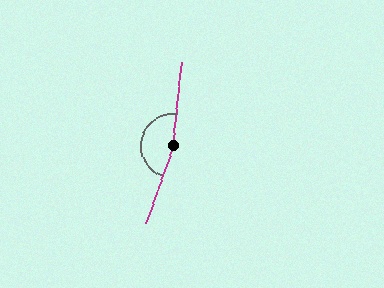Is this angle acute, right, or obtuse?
It is obtuse.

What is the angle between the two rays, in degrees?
Approximately 167 degrees.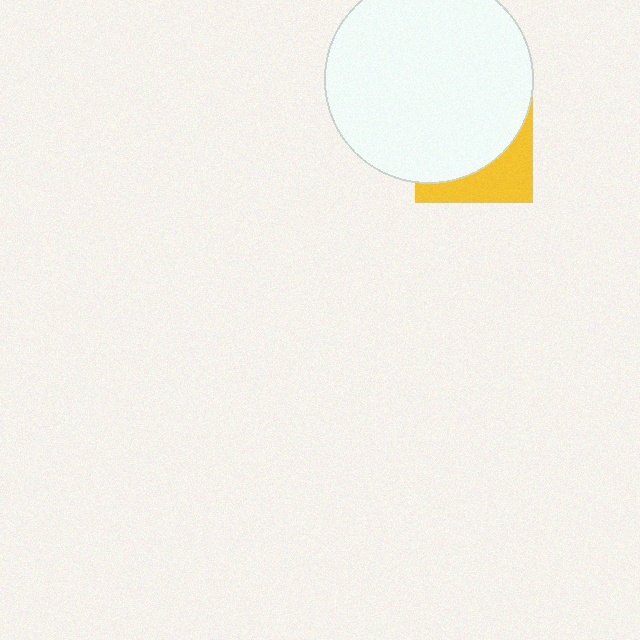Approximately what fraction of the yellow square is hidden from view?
Roughly 67% of the yellow square is hidden behind the white circle.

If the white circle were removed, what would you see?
You would see the complete yellow square.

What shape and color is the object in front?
The object in front is a white circle.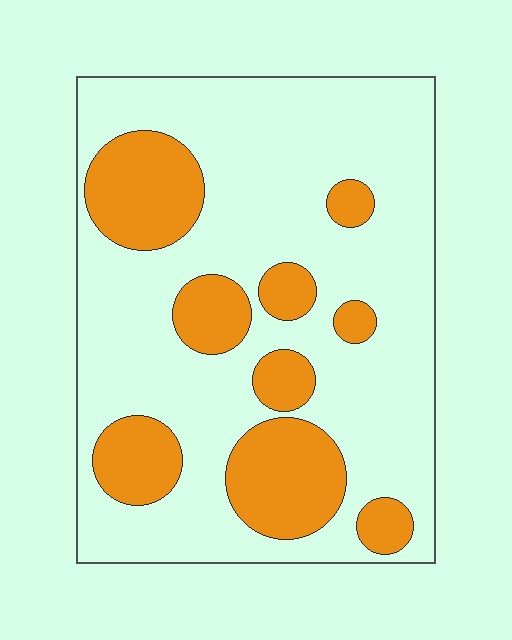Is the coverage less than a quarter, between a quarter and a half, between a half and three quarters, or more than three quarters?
Between a quarter and a half.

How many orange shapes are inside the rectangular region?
9.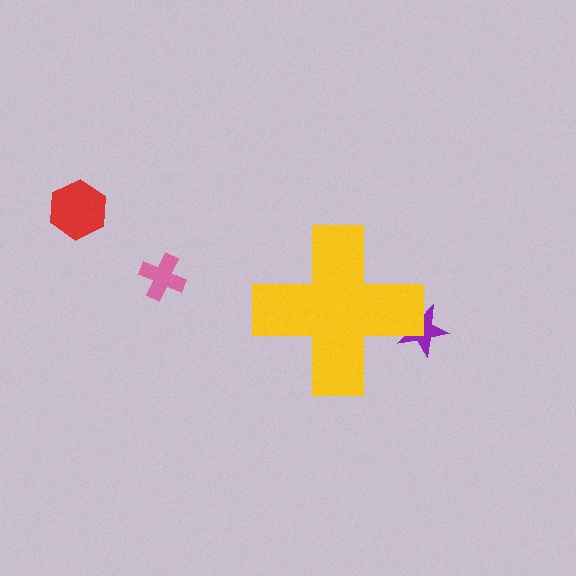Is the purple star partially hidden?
Yes, the purple star is partially hidden behind the yellow cross.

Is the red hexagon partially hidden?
No, the red hexagon is fully visible.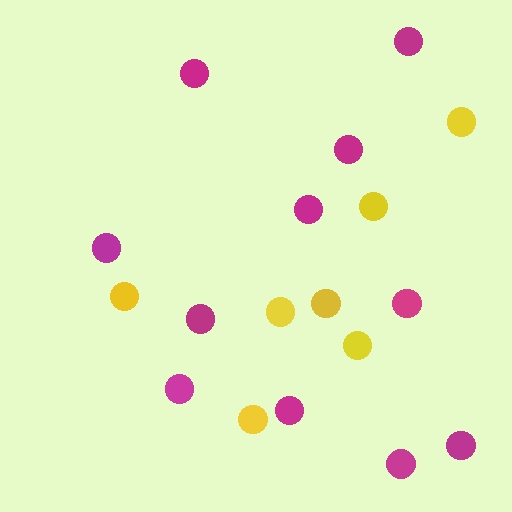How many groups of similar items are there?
There are 2 groups: one group of magenta circles (11) and one group of yellow circles (7).